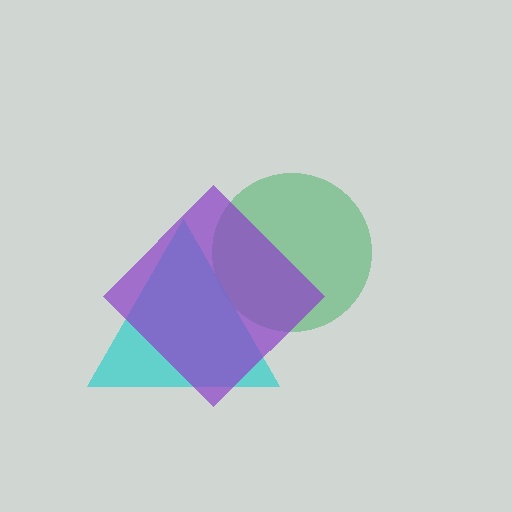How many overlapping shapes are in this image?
There are 3 overlapping shapes in the image.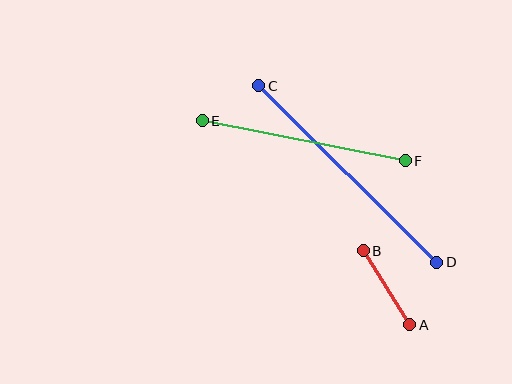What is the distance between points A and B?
The distance is approximately 87 pixels.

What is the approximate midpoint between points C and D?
The midpoint is at approximately (348, 174) pixels.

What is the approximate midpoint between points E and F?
The midpoint is at approximately (304, 141) pixels.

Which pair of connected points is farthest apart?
Points C and D are farthest apart.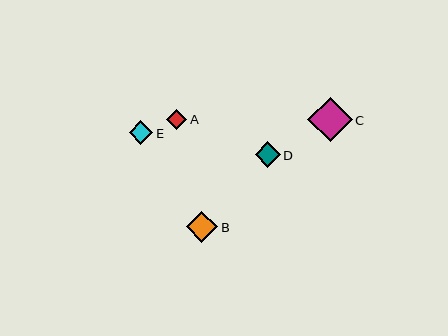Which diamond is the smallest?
Diamond A is the smallest with a size of approximately 20 pixels.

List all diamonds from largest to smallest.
From largest to smallest: C, B, D, E, A.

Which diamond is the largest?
Diamond C is the largest with a size of approximately 44 pixels.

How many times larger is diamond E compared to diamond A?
Diamond E is approximately 1.2 times the size of diamond A.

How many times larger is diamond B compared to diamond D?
Diamond B is approximately 1.3 times the size of diamond D.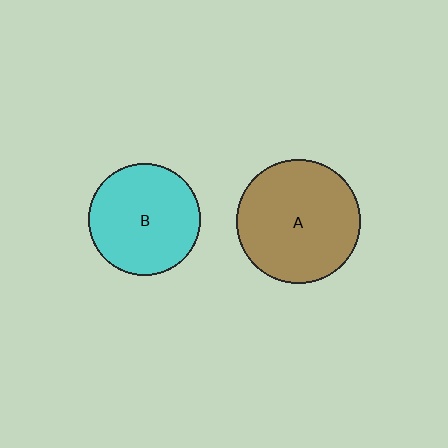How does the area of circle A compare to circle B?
Approximately 1.2 times.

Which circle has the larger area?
Circle A (brown).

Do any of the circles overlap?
No, none of the circles overlap.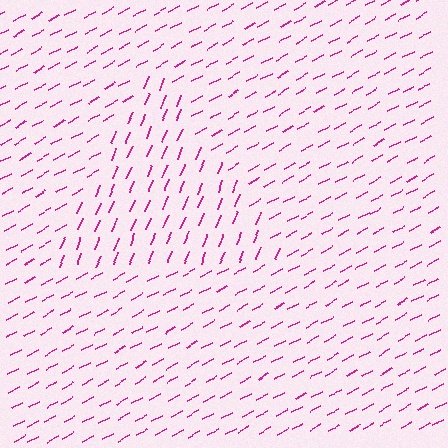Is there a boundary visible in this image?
Yes, there is a texture boundary formed by a change in line orientation.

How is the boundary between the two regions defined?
The boundary is defined purely by a change in line orientation (approximately 39 degrees difference). All lines are the same color and thickness.